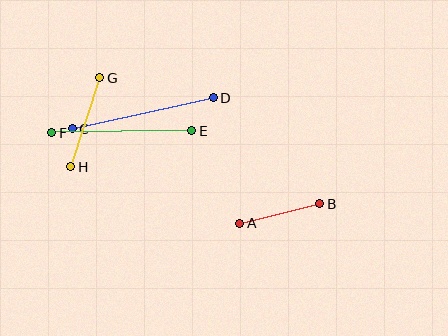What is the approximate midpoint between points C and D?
The midpoint is at approximately (143, 113) pixels.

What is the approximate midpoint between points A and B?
The midpoint is at approximately (280, 214) pixels.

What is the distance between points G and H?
The distance is approximately 94 pixels.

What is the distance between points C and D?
The distance is approximately 145 pixels.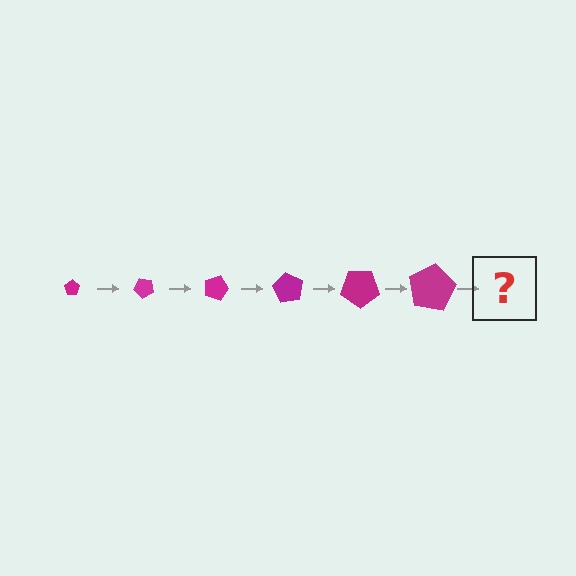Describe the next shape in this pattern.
It should be a pentagon, larger than the previous one and rotated 270 degrees from the start.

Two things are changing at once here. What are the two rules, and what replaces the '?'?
The two rules are that the pentagon grows larger each step and it rotates 45 degrees each step. The '?' should be a pentagon, larger than the previous one and rotated 270 degrees from the start.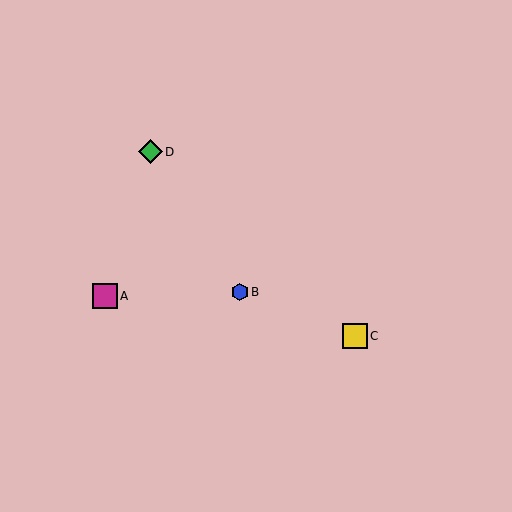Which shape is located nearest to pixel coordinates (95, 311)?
The magenta square (labeled A) at (105, 296) is nearest to that location.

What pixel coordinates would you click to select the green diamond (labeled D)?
Click at (151, 152) to select the green diamond D.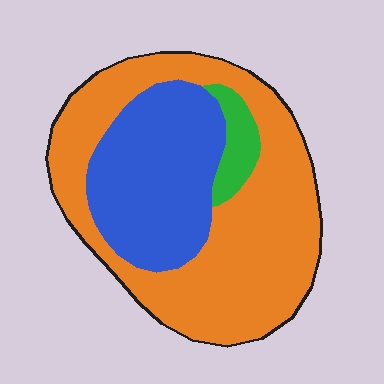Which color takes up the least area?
Green, at roughly 5%.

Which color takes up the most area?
Orange, at roughly 60%.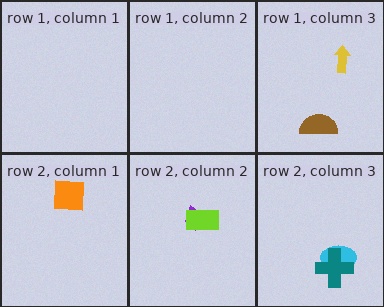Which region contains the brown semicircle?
The row 1, column 3 region.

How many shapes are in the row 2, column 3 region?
2.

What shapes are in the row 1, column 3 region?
The brown semicircle, the yellow arrow.